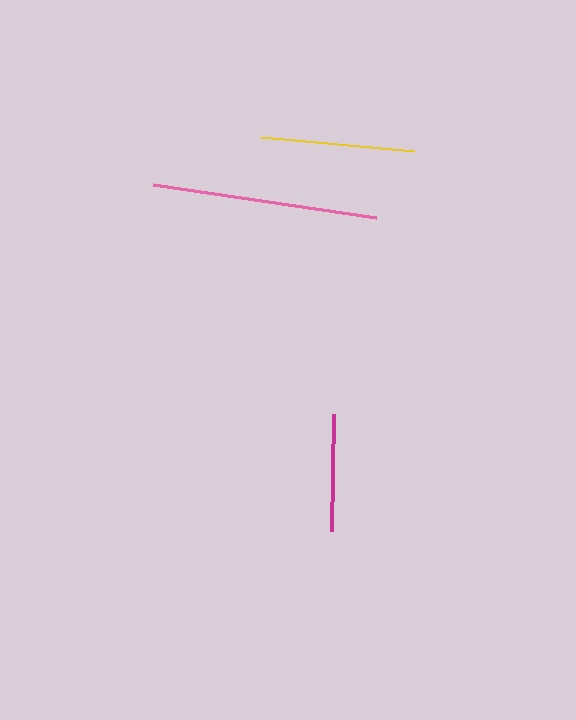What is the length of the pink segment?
The pink segment is approximately 225 pixels long.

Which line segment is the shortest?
The magenta line is the shortest at approximately 117 pixels.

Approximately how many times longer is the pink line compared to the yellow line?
The pink line is approximately 1.5 times the length of the yellow line.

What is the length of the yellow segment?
The yellow segment is approximately 154 pixels long.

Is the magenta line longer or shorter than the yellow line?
The yellow line is longer than the magenta line.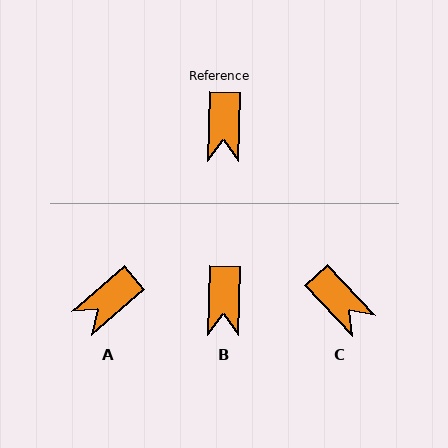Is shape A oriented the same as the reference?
No, it is off by about 48 degrees.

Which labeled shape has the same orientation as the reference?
B.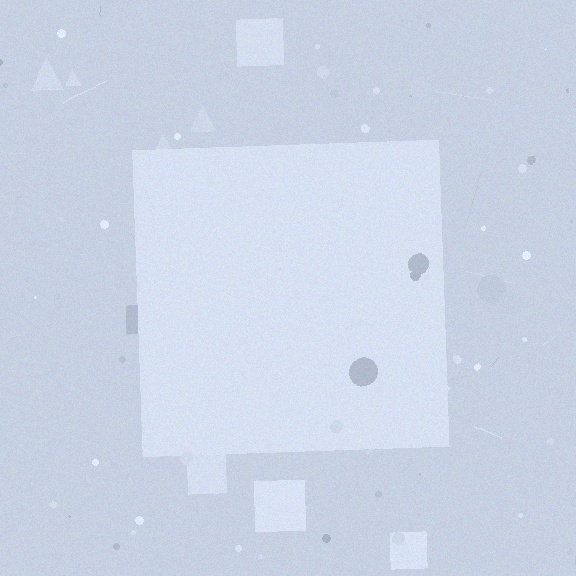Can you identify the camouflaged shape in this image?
The camouflaged shape is a square.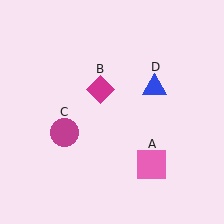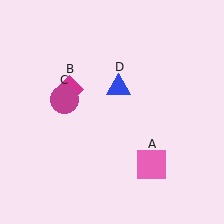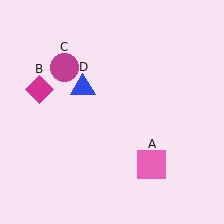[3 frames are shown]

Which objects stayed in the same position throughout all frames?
Pink square (object A) remained stationary.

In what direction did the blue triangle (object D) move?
The blue triangle (object D) moved left.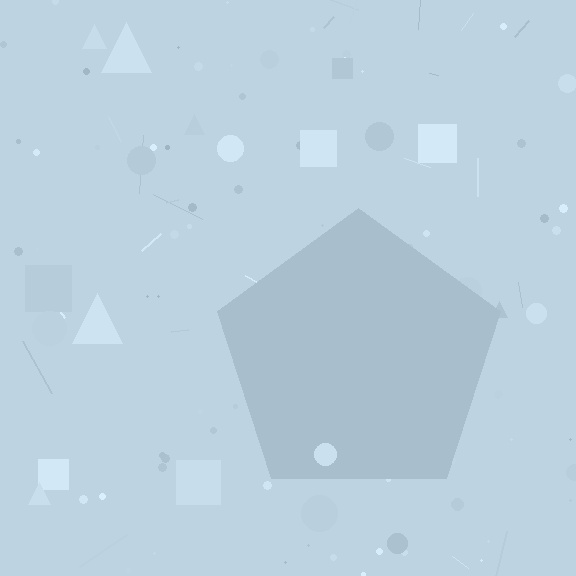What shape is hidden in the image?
A pentagon is hidden in the image.